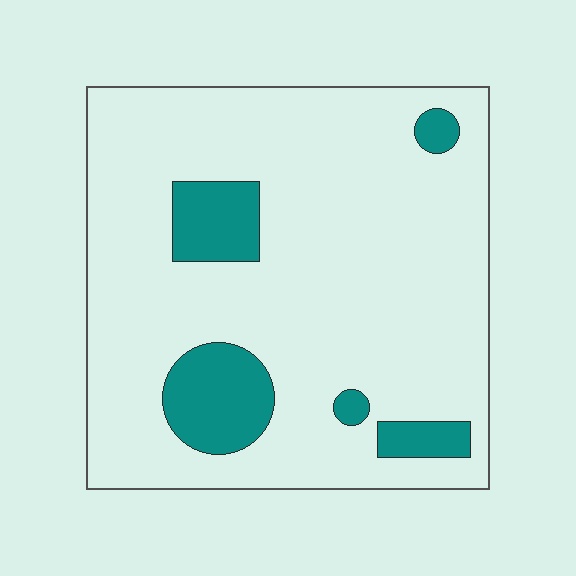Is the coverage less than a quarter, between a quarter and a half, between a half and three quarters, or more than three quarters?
Less than a quarter.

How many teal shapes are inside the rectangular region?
5.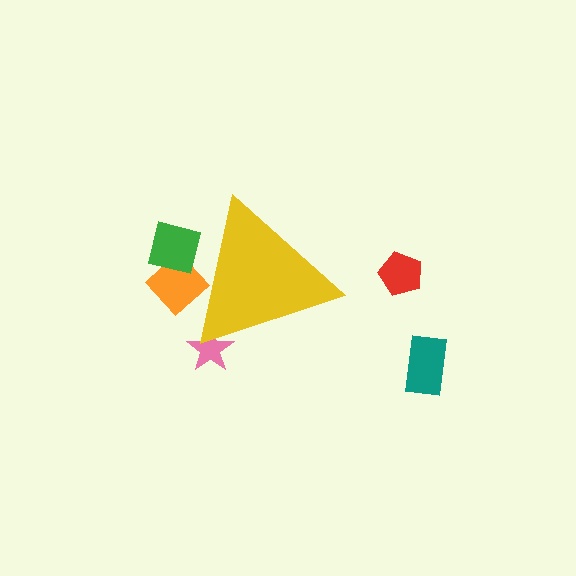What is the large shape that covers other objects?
A yellow triangle.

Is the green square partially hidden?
Yes, the green square is partially hidden behind the yellow triangle.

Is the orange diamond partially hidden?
Yes, the orange diamond is partially hidden behind the yellow triangle.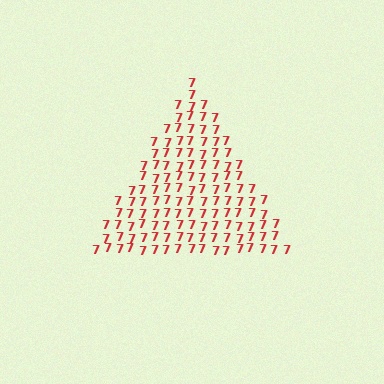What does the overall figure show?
The overall figure shows a triangle.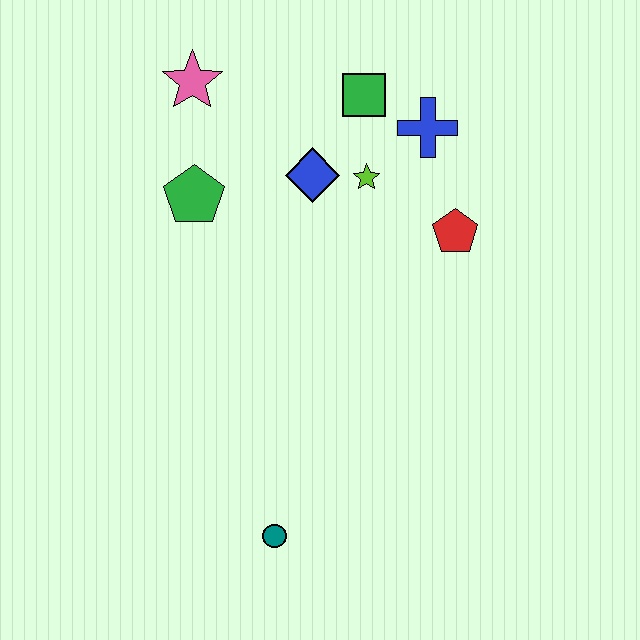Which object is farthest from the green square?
The teal circle is farthest from the green square.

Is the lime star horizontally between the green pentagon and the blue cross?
Yes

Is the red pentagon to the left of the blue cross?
No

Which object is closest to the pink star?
The green pentagon is closest to the pink star.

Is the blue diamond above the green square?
No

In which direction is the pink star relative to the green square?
The pink star is to the left of the green square.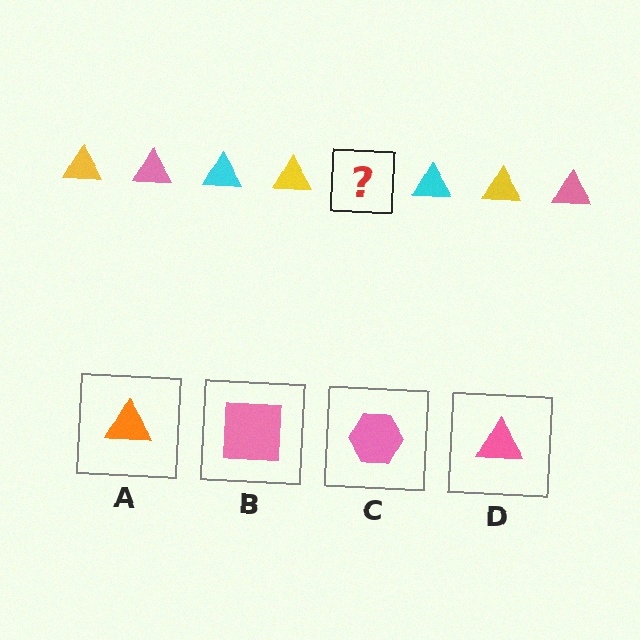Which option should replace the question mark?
Option D.